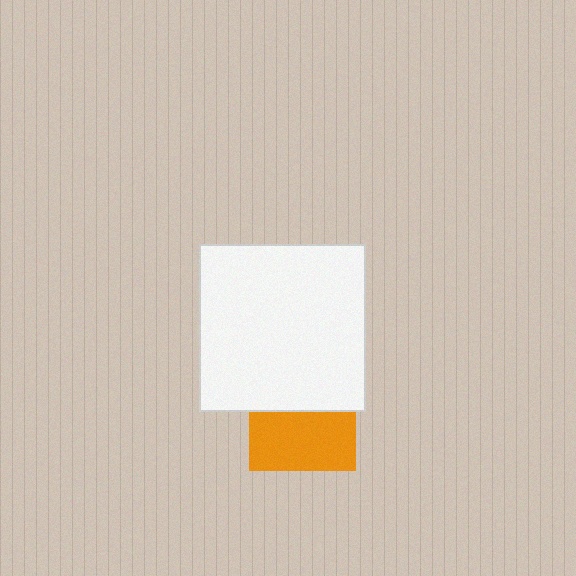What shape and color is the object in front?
The object in front is a white square.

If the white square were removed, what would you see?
You would see the complete orange square.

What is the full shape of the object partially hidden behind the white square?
The partially hidden object is an orange square.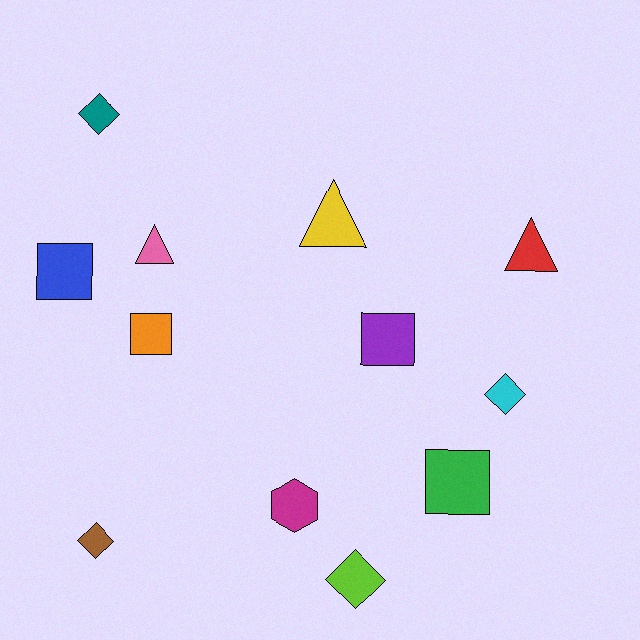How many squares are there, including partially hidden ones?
There are 4 squares.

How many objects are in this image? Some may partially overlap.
There are 12 objects.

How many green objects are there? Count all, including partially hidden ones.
There is 1 green object.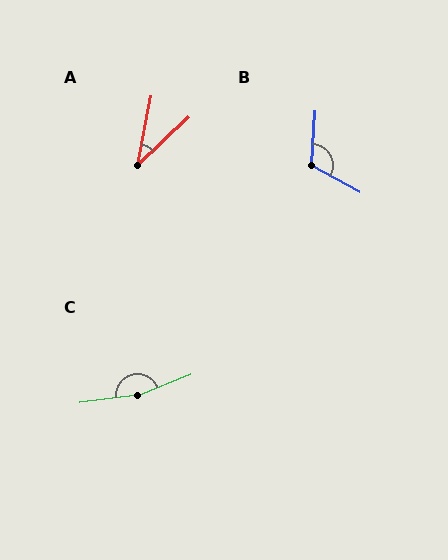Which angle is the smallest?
A, at approximately 36 degrees.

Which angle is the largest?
C, at approximately 166 degrees.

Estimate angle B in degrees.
Approximately 115 degrees.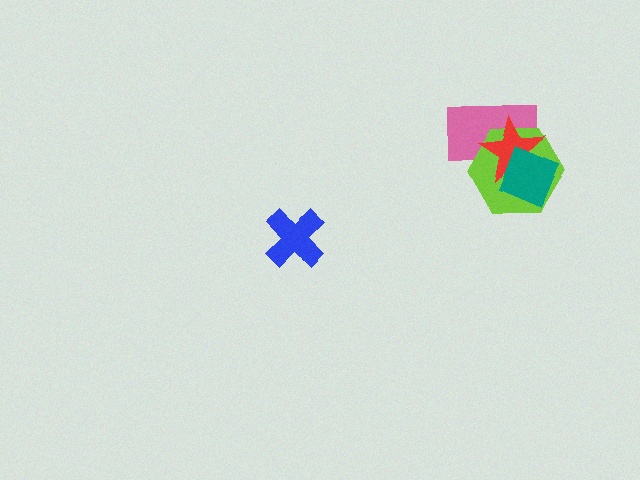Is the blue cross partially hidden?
No, no other shape covers it.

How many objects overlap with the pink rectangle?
3 objects overlap with the pink rectangle.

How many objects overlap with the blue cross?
0 objects overlap with the blue cross.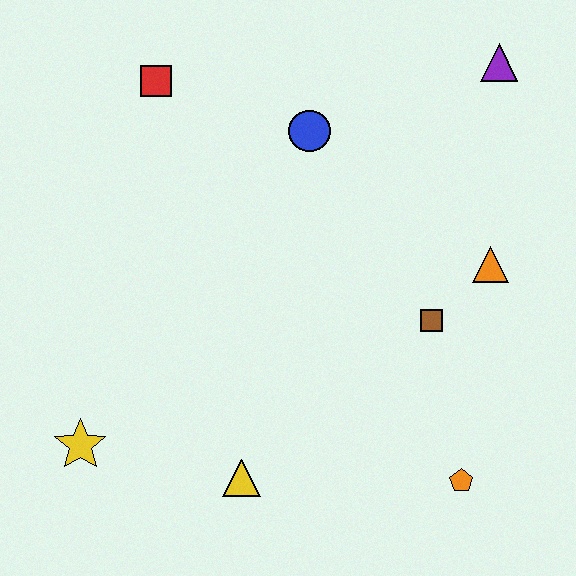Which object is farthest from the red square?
The orange pentagon is farthest from the red square.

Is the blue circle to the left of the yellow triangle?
No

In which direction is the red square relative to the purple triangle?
The red square is to the left of the purple triangle.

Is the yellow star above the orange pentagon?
Yes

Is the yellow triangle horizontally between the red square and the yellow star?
No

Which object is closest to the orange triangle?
The brown square is closest to the orange triangle.